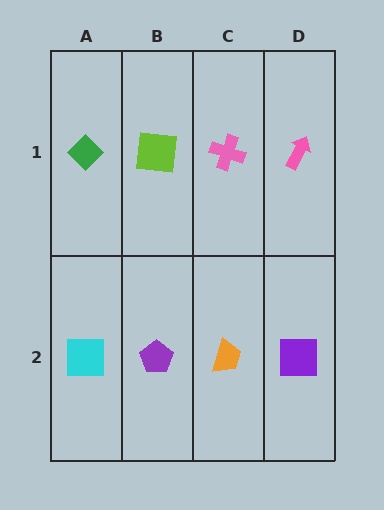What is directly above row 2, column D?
A pink arrow.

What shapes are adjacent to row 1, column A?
A cyan square (row 2, column A), a lime square (row 1, column B).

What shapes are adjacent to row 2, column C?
A pink cross (row 1, column C), a purple pentagon (row 2, column B), a purple square (row 2, column D).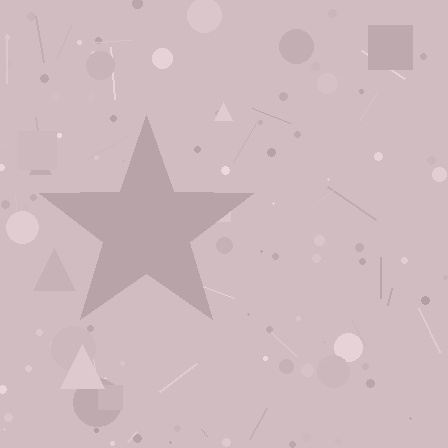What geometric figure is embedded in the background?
A star is embedded in the background.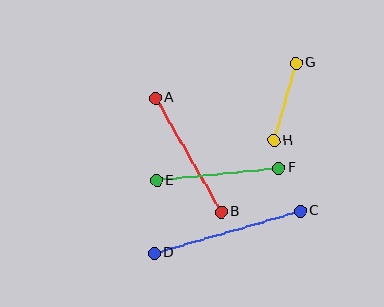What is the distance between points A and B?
The distance is approximately 132 pixels.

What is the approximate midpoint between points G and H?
The midpoint is at approximately (285, 102) pixels.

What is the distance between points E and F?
The distance is approximately 123 pixels.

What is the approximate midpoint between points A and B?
The midpoint is at approximately (188, 155) pixels.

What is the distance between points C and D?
The distance is approximately 152 pixels.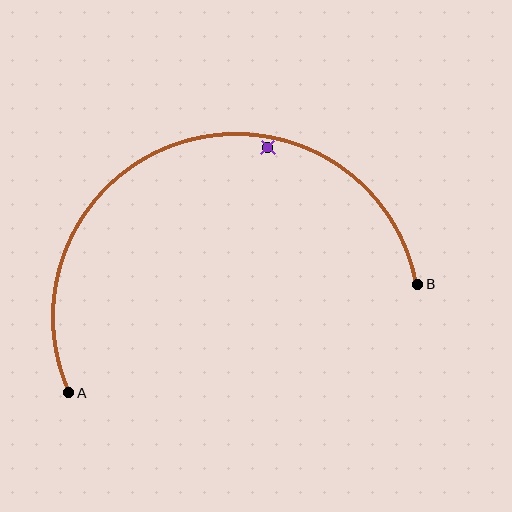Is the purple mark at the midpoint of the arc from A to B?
No — the purple mark does not lie on the arc at all. It sits slightly inside the curve.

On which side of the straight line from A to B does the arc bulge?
The arc bulges above the straight line connecting A and B.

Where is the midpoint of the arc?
The arc midpoint is the point on the curve farthest from the straight line joining A and B. It sits above that line.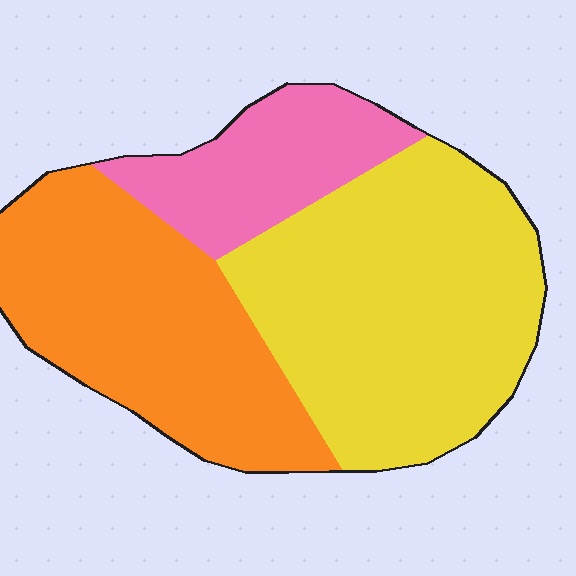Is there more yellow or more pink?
Yellow.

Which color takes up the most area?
Yellow, at roughly 45%.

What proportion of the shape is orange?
Orange takes up between a quarter and a half of the shape.